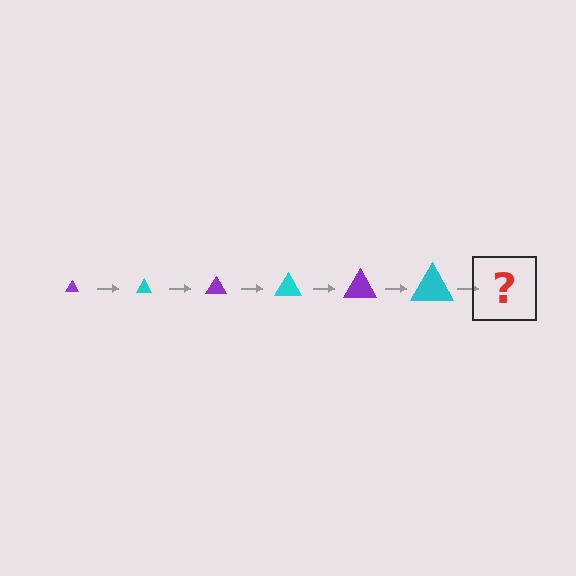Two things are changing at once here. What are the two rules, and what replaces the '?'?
The two rules are that the triangle grows larger each step and the color cycles through purple and cyan. The '?' should be a purple triangle, larger than the previous one.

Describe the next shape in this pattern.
It should be a purple triangle, larger than the previous one.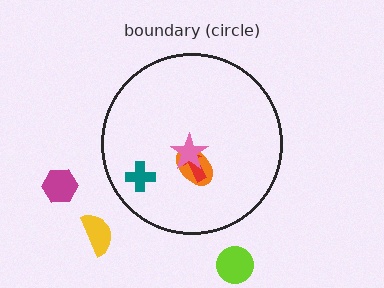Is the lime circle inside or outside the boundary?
Outside.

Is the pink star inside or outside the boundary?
Inside.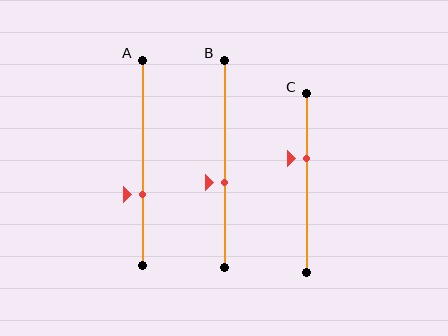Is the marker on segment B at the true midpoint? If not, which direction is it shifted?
No, the marker on segment B is shifted downward by about 9% of the segment length.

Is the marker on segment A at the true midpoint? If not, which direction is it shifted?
No, the marker on segment A is shifted downward by about 15% of the segment length.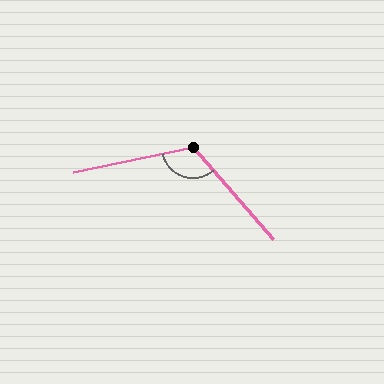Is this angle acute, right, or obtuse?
It is obtuse.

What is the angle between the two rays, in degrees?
Approximately 120 degrees.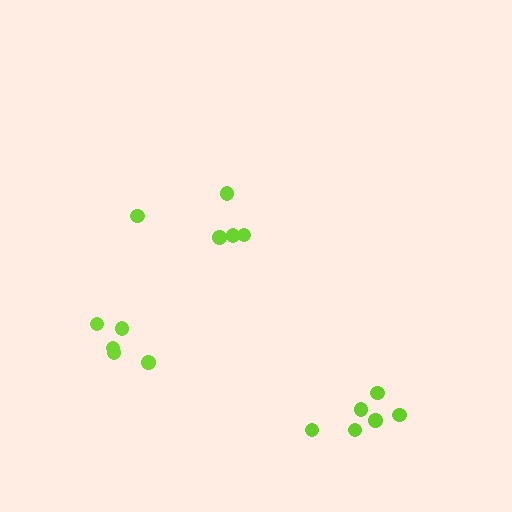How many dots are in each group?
Group 1: 5 dots, Group 2: 6 dots, Group 3: 5 dots (16 total).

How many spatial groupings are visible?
There are 3 spatial groupings.